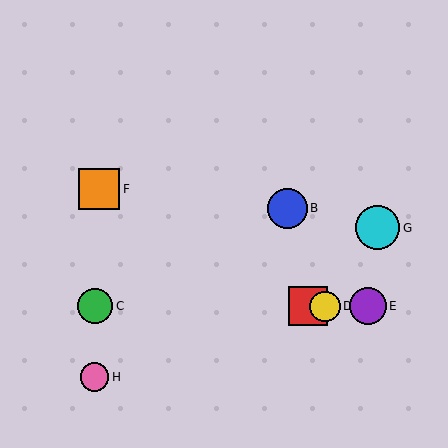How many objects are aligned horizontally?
4 objects (A, C, D, E) are aligned horizontally.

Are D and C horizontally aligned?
Yes, both are at y≈306.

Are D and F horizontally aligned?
No, D is at y≈306 and F is at y≈189.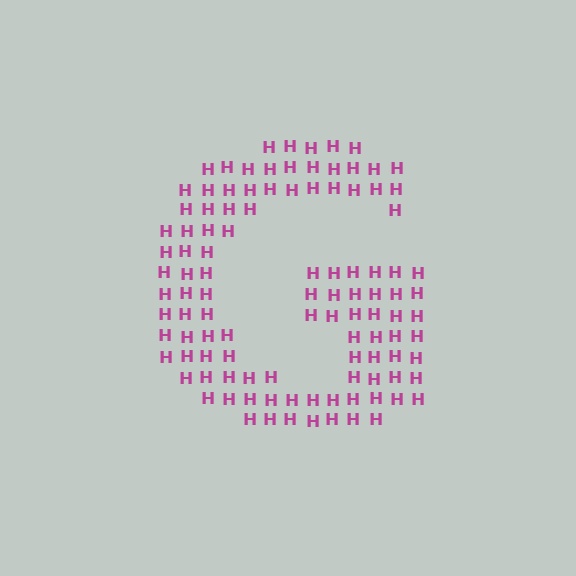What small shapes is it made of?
It is made of small letter H's.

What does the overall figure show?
The overall figure shows the letter G.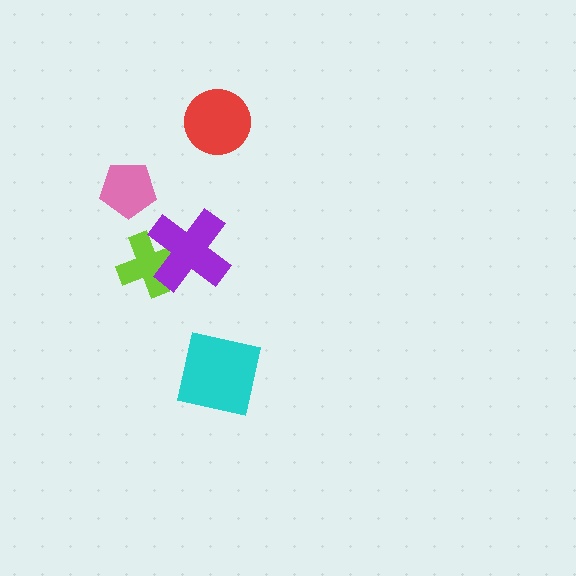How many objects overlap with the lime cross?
1 object overlaps with the lime cross.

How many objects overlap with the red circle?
0 objects overlap with the red circle.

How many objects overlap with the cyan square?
0 objects overlap with the cyan square.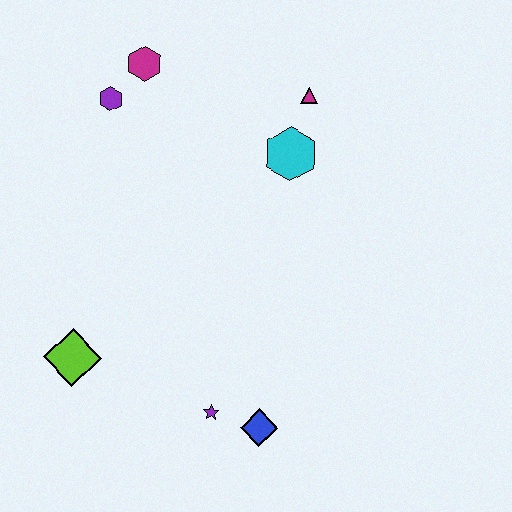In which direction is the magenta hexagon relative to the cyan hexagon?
The magenta hexagon is to the left of the cyan hexagon.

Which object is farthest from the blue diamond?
The magenta hexagon is farthest from the blue diamond.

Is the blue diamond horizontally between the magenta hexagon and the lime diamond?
No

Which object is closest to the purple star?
The blue diamond is closest to the purple star.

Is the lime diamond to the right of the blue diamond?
No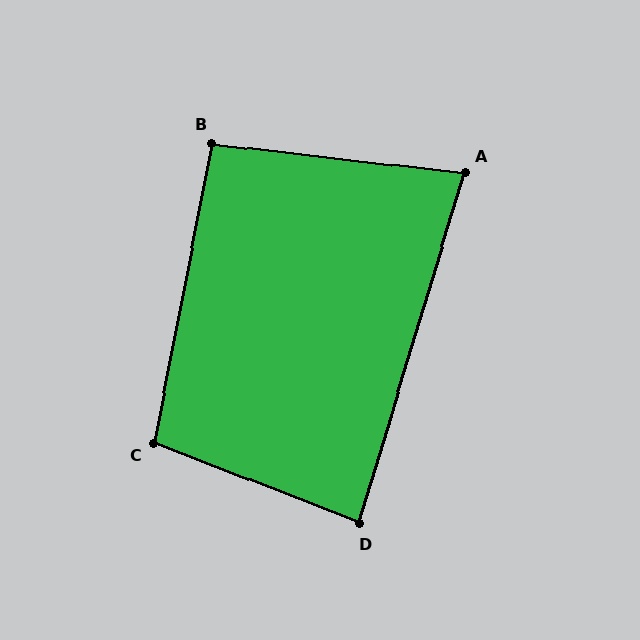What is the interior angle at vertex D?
Approximately 86 degrees (approximately right).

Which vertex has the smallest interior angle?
A, at approximately 80 degrees.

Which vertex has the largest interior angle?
C, at approximately 100 degrees.